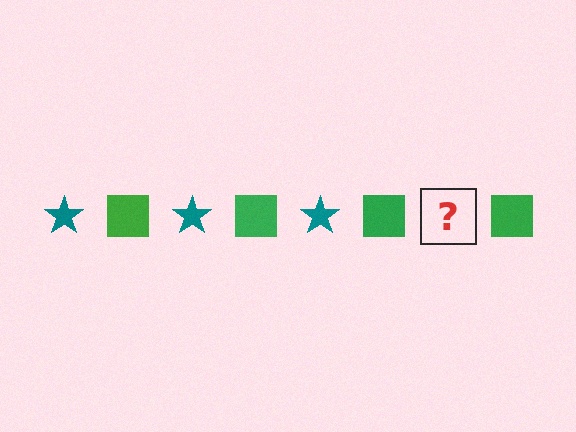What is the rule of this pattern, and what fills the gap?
The rule is that the pattern alternates between teal star and green square. The gap should be filled with a teal star.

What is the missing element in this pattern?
The missing element is a teal star.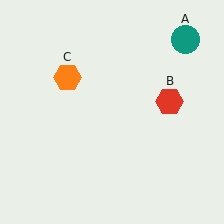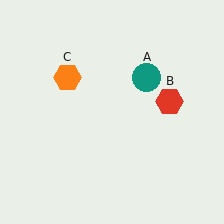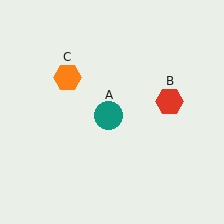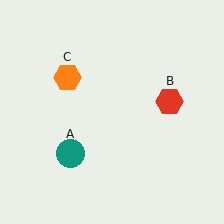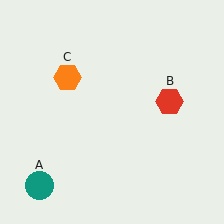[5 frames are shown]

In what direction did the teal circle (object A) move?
The teal circle (object A) moved down and to the left.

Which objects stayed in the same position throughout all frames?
Red hexagon (object B) and orange hexagon (object C) remained stationary.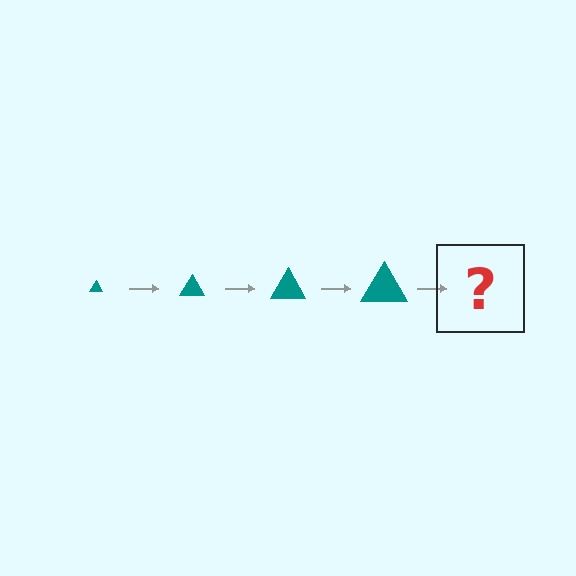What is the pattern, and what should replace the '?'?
The pattern is that the triangle gets progressively larger each step. The '?' should be a teal triangle, larger than the previous one.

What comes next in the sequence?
The next element should be a teal triangle, larger than the previous one.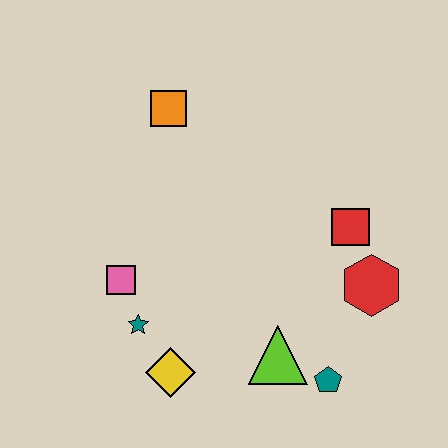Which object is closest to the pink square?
The teal star is closest to the pink square.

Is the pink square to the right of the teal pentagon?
No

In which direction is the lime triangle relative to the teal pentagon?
The lime triangle is to the left of the teal pentagon.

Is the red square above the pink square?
Yes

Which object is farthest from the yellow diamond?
The orange square is farthest from the yellow diamond.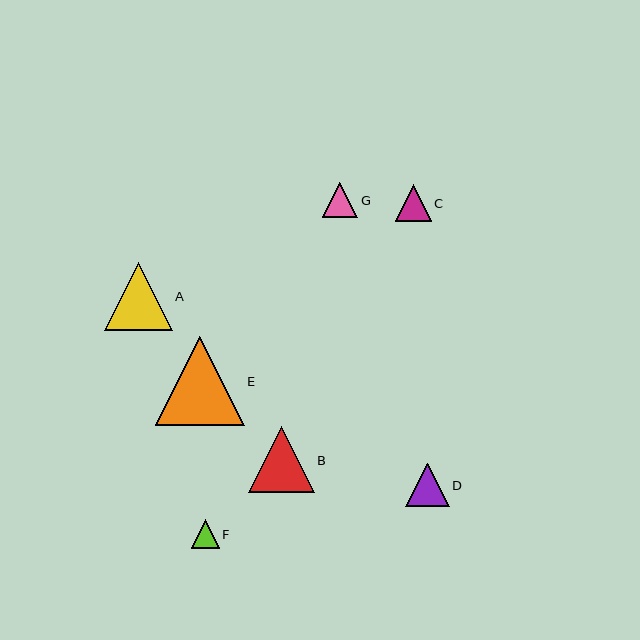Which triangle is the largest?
Triangle E is the largest with a size of approximately 89 pixels.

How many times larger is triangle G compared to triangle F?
Triangle G is approximately 1.3 times the size of triangle F.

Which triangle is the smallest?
Triangle F is the smallest with a size of approximately 28 pixels.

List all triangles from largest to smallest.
From largest to smallest: E, A, B, D, C, G, F.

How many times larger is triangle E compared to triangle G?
Triangle E is approximately 2.5 times the size of triangle G.